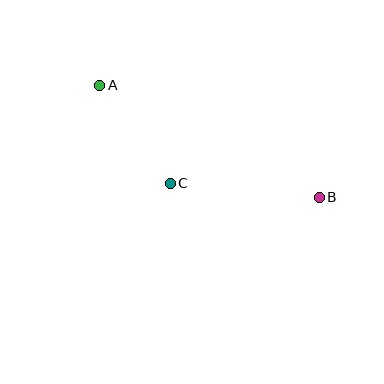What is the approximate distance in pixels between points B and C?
The distance between B and C is approximately 150 pixels.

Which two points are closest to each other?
Points A and C are closest to each other.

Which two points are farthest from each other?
Points A and B are farthest from each other.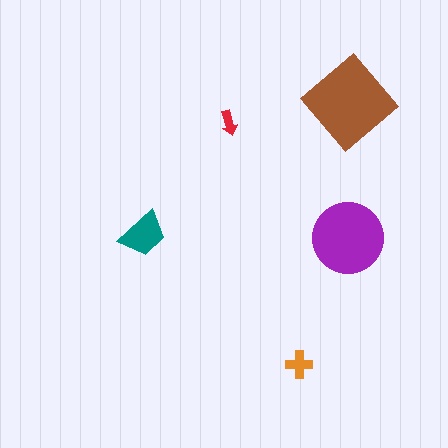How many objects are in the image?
There are 5 objects in the image.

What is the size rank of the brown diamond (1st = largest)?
1st.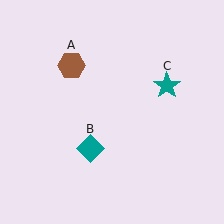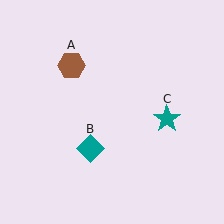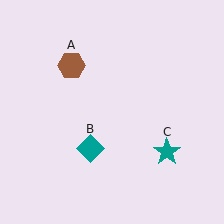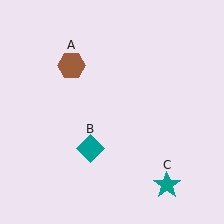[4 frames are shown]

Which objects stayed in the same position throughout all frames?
Brown hexagon (object A) and teal diamond (object B) remained stationary.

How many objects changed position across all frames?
1 object changed position: teal star (object C).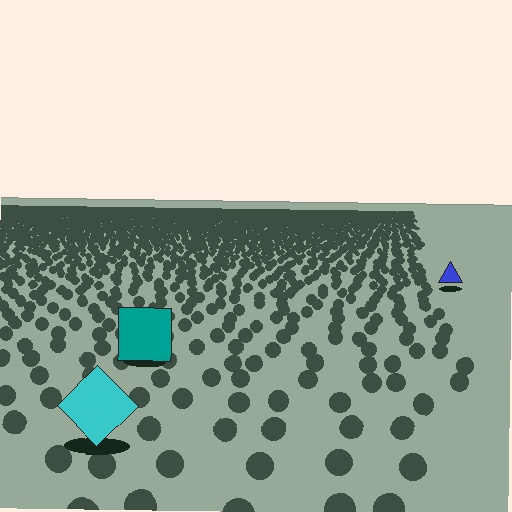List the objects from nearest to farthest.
From nearest to farthest: the cyan diamond, the teal square, the blue triangle.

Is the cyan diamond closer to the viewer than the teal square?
Yes. The cyan diamond is closer — you can tell from the texture gradient: the ground texture is coarser near it.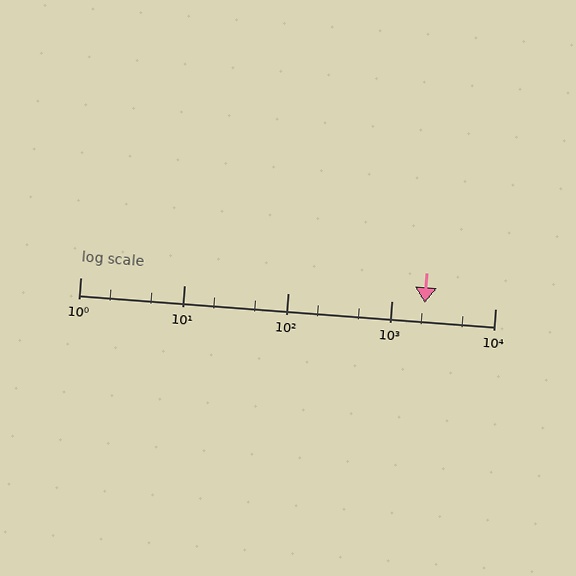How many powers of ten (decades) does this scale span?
The scale spans 4 decades, from 1 to 10000.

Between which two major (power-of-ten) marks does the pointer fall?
The pointer is between 1000 and 10000.